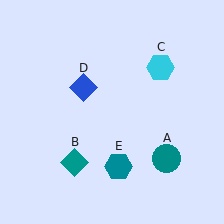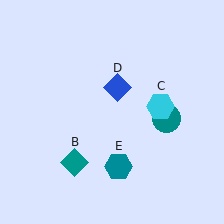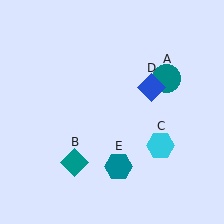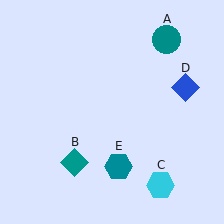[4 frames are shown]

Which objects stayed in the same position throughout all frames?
Teal diamond (object B) and teal hexagon (object E) remained stationary.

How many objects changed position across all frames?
3 objects changed position: teal circle (object A), cyan hexagon (object C), blue diamond (object D).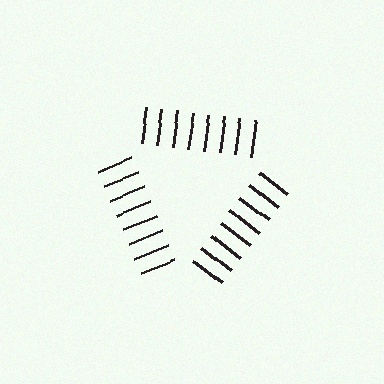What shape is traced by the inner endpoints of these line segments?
An illusory triangle — the line segments terminate on its edges but no continuous stroke is drawn.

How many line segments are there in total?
24 — 8 along each of the 3 edges.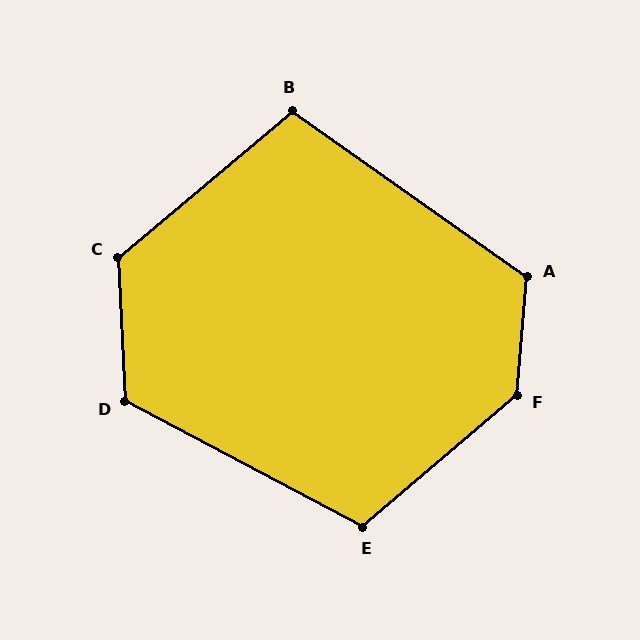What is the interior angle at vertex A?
Approximately 121 degrees (obtuse).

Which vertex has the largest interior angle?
F, at approximately 135 degrees.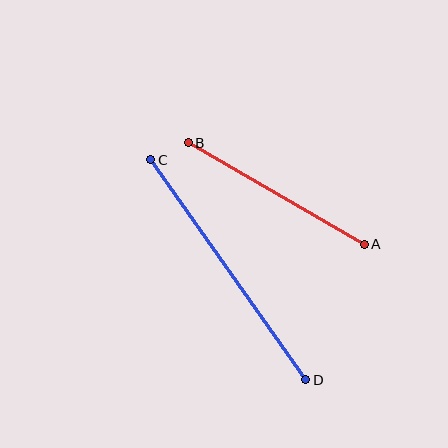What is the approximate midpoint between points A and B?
The midpoint is at approximately (276, 194) pixels.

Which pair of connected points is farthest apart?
Points C and D are farthest apart.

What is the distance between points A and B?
The distance is approximately 203 pixels.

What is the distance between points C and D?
The distance is approximately 269 pixels.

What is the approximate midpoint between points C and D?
The midpoint is at approximately (228, 270) pixels.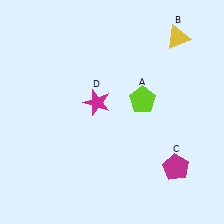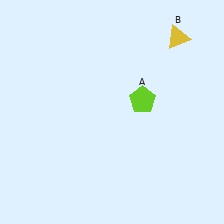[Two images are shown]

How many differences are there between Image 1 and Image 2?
There are 2 differences between the two images.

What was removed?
The magenta star (D), the magenta pentagon (C) were removed in Image 2.